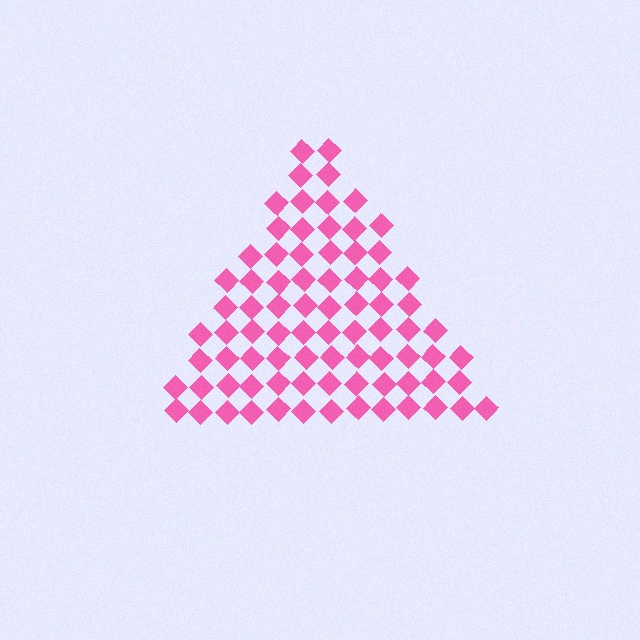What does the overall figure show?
The overall figure shows a triangle.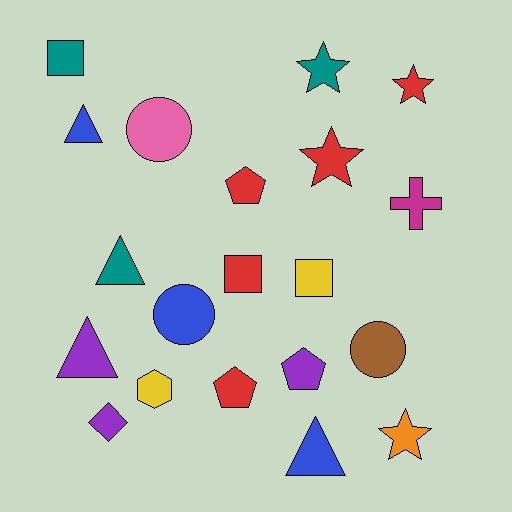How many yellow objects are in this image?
There are 2 yellow objects.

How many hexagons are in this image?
There is 1 hexagon.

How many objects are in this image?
There are 20 objects.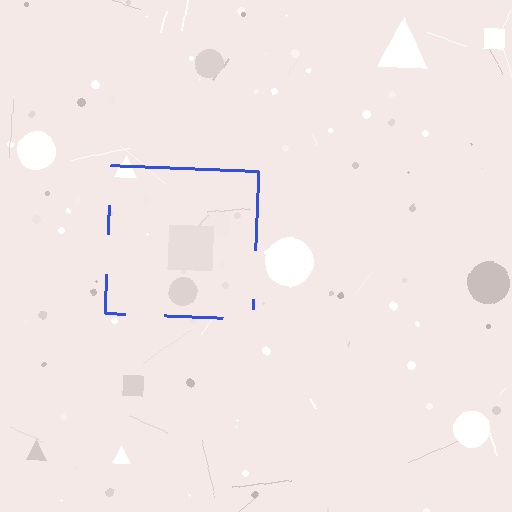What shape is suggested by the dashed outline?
The dashed outline suggests a square.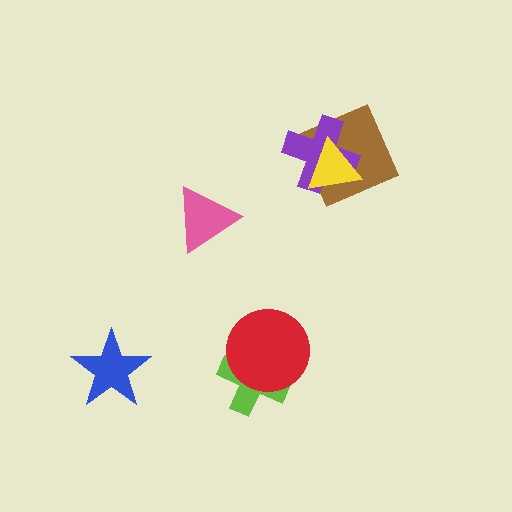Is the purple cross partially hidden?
Yes, it is partially covered by another shape.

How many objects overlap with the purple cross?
2 objects overlap with the purple cross.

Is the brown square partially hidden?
Yes, it is partially covered by another shape.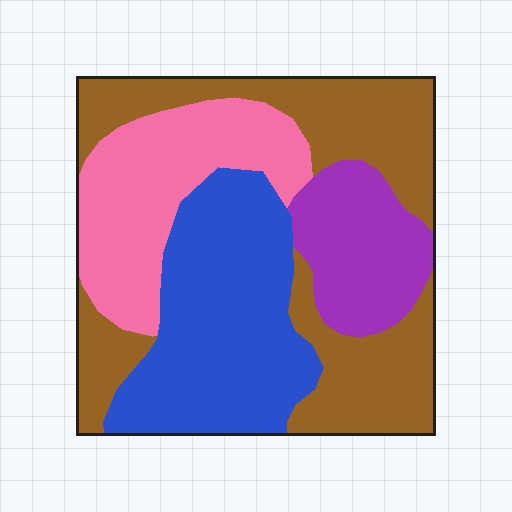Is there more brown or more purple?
Brown.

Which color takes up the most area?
Brown, at roughly 35%.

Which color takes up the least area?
Purple, at roughly 15%.